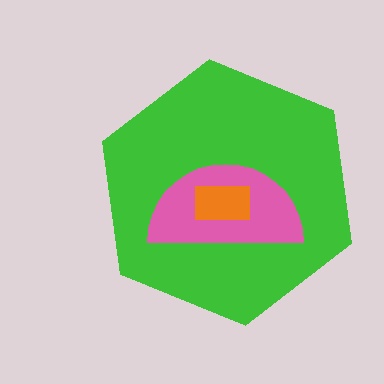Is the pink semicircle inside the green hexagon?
Yes.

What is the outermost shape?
The green hexagon.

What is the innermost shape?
The orange rectangle.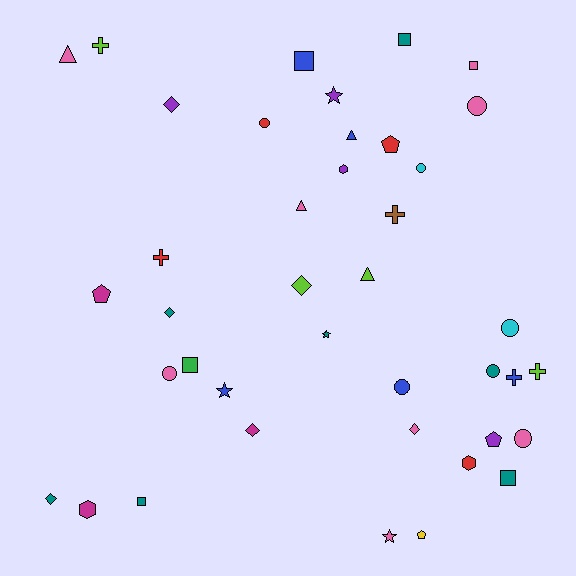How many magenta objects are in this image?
There are 3 magenta objects.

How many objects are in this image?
There are 40 objects.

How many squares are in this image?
There are 6 squares.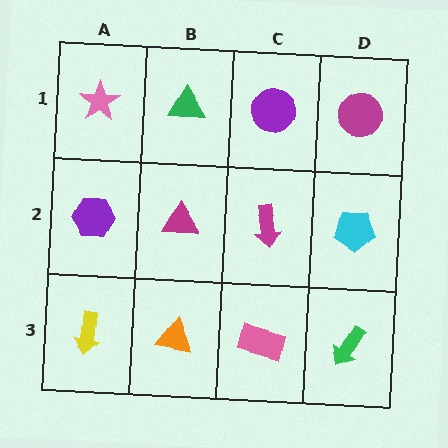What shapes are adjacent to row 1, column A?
A purple hexagon (row 2, column A), a green triangle (row 1, column B).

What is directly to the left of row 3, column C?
An orange triangle.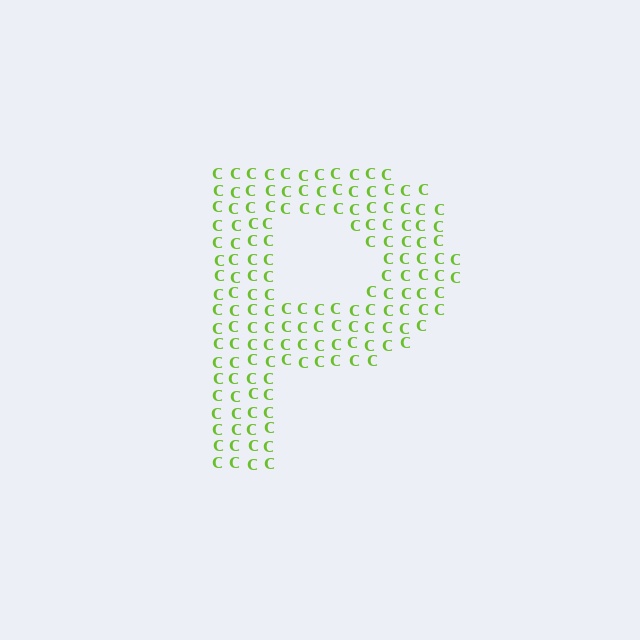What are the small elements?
The small elements are letter C's.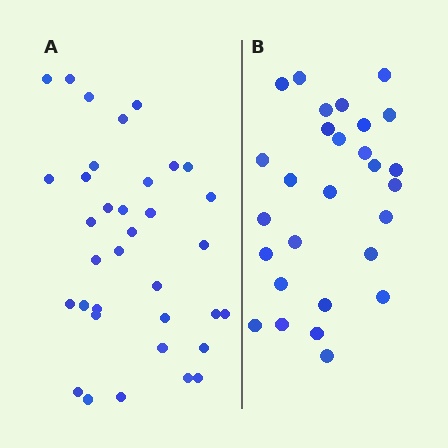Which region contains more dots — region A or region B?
Region A (the left region) has more dots.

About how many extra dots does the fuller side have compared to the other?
Region A has roughly 8 or so more dots than region B.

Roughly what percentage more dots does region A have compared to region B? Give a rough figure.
About 25% more.